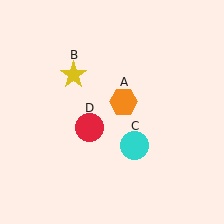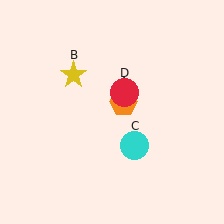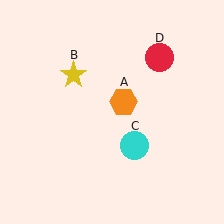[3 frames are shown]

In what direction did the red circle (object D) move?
The red circle (object D) moved up and to the right.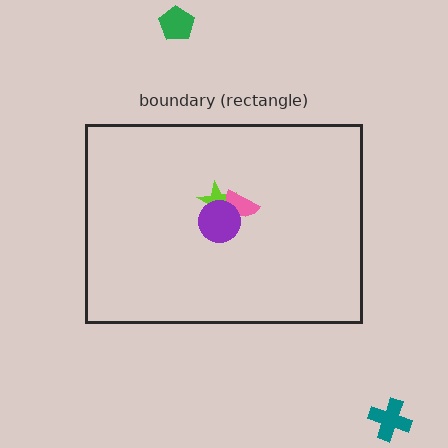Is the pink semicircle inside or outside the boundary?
Inside.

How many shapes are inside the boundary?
3 inside, 2 outside.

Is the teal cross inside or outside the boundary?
Outside.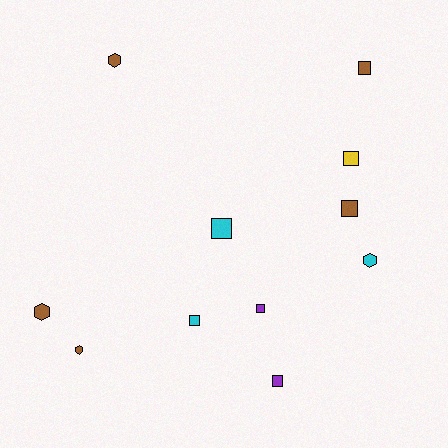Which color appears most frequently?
Brown, with 5 objects.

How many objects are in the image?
There are 11 objects.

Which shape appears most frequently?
Square, with 7 objects.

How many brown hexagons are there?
There are 3 brown hexagons.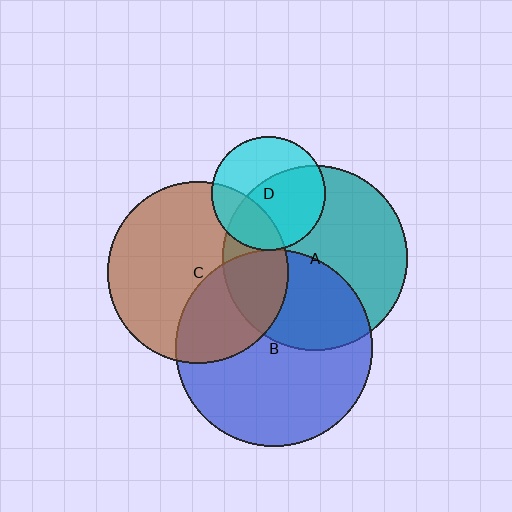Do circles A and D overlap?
Yes.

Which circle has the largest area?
Circle B (blue).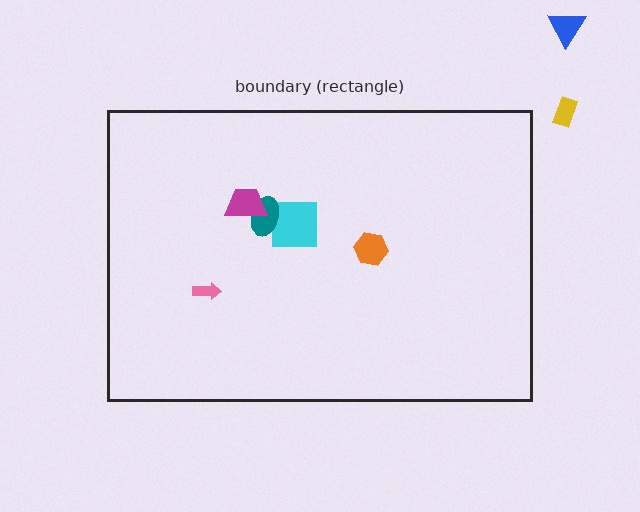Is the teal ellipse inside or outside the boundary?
Inside.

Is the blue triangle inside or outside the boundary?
Outside.